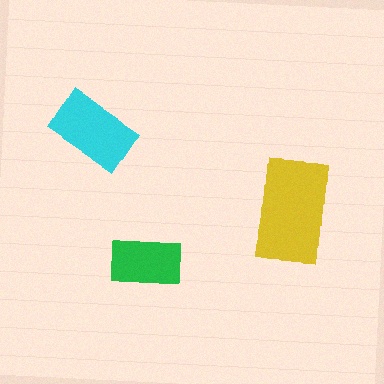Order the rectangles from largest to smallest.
the yellow one, the cyan one, the green one.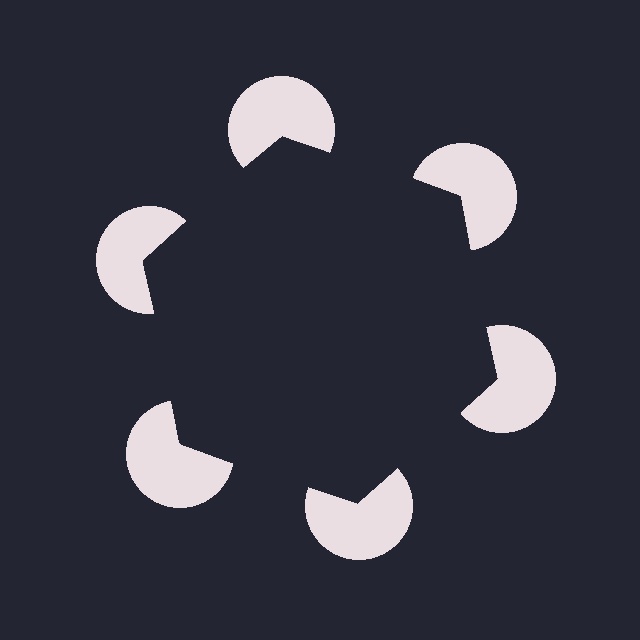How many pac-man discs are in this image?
There are 6 — one at each vertex of the illusory hexagon.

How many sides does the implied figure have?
6 sides.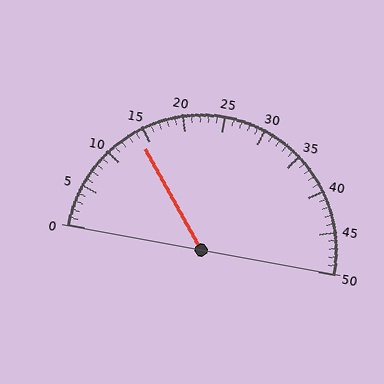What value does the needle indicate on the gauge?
The needle indicates approximately 14.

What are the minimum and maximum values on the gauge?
The gauge ranges from 0 to 50.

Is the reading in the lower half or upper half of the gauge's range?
The reading is in the lower half of the range (0 to 50).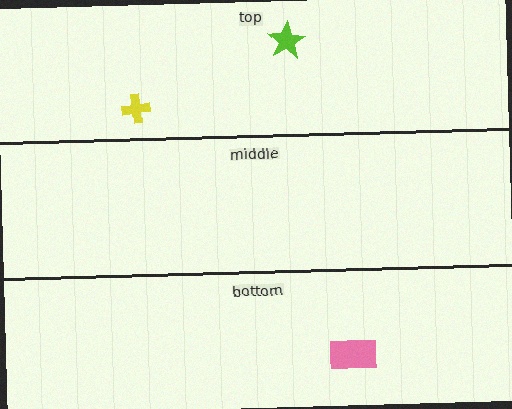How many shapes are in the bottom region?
1.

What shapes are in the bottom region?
The pink rectangle.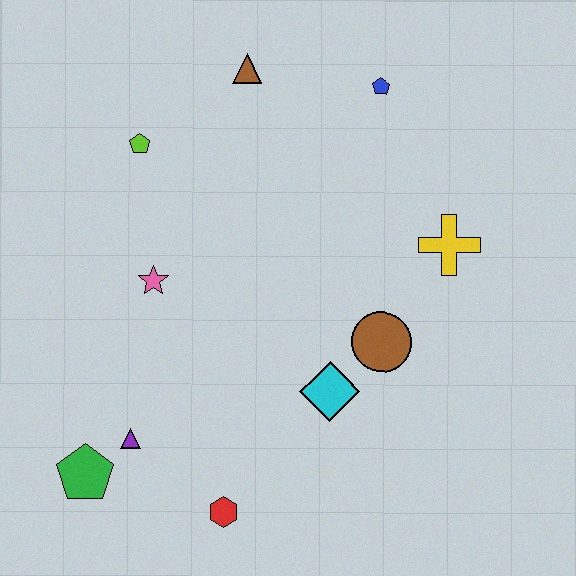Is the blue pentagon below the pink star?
No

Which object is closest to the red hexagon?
The purple triangle is closest to the red hexagon.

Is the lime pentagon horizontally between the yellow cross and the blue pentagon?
No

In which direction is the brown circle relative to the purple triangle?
The brown circle is to the right of the purple triangle.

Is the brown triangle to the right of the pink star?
Yes